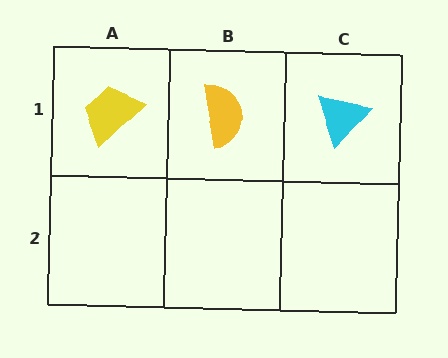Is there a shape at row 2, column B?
No, that cell is empty.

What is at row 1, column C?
A cyan triangle.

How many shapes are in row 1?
3 shapes.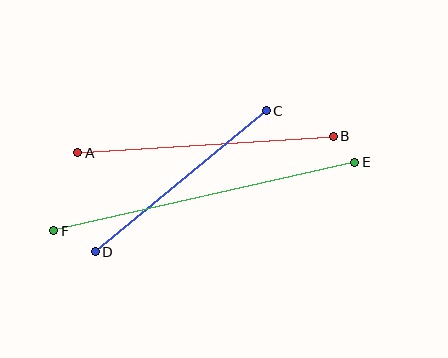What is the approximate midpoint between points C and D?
The midpoint is at approximately (181, 181) pixels.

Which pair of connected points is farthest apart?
Points E and F are farthest apart.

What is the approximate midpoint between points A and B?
The midpoint is at approximately (206, 145) pixels.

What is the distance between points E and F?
The distance is approximately 309 pixels.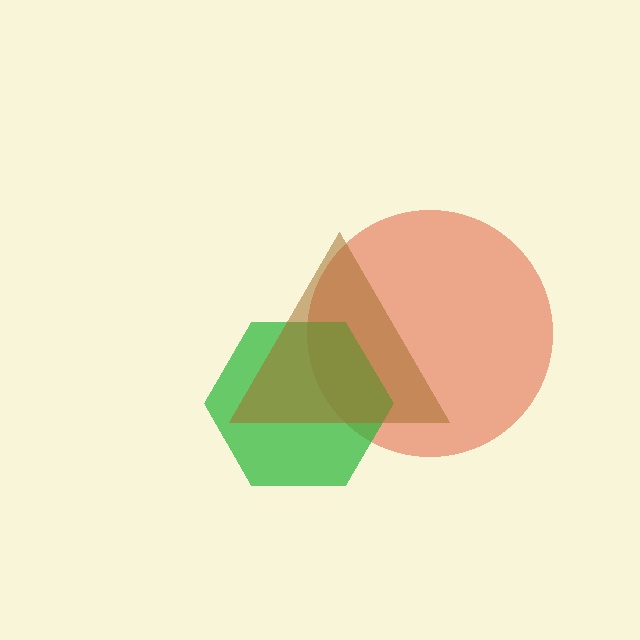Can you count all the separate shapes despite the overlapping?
Yes, there are 3 separate shapes.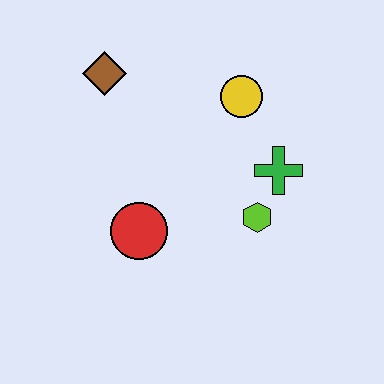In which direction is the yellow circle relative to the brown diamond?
The yellow circle is to the right of the brown diamond.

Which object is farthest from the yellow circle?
The red circle is farthest from the yellow circle.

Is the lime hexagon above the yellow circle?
No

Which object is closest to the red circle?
The lime hexagon is closest to the red circle.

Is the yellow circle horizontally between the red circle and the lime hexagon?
Yes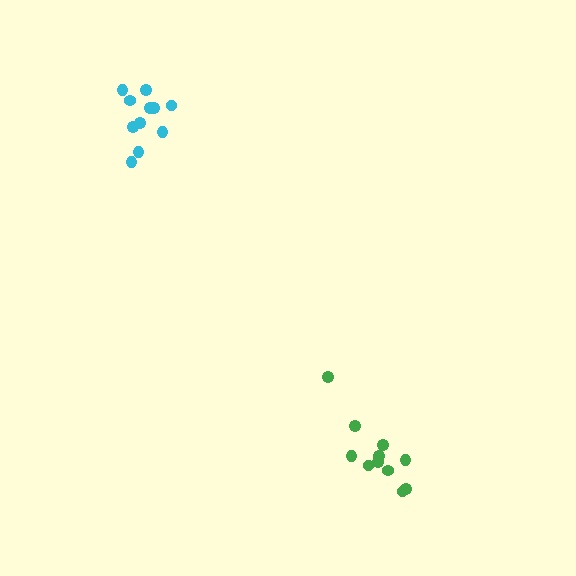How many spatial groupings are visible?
There are 2 spatial groupings.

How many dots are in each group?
Group 1: 11 dots, Group 2: 11 dots (22 total).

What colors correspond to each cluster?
The clusters are colored: green, cyan.